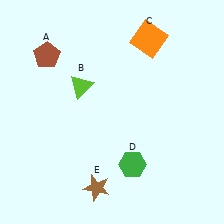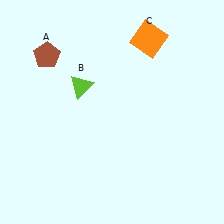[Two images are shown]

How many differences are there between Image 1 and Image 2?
There are 2 differences between the two images.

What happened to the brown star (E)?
The brown star (E) was removed in Image 2. It was in the bottom-left area of Image 1.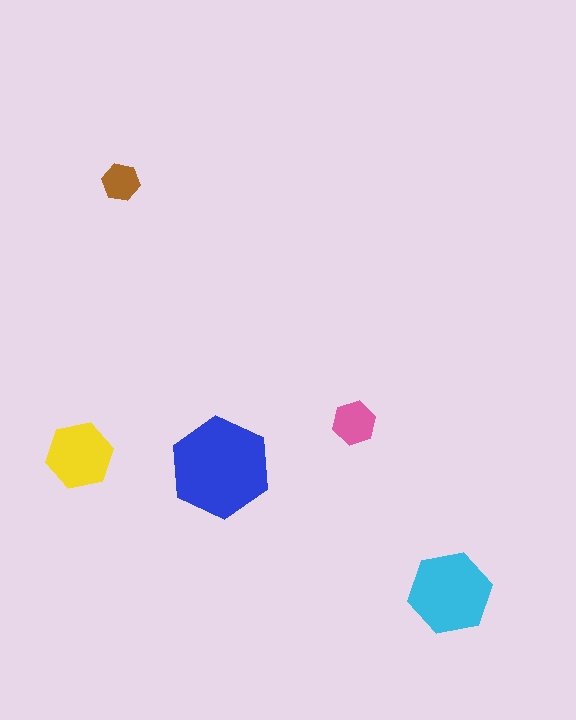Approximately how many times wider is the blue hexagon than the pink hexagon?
About 2.5 times wider.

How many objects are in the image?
There are 5 objects in the image.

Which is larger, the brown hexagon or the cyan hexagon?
The cyan one.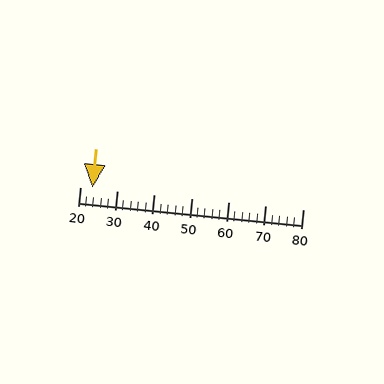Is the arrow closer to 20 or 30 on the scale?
The arrow is closer to 20.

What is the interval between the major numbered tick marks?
The major tick marks are spaced 10 units apart.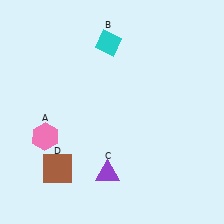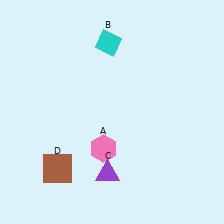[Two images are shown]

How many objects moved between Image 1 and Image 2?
1 object moved between the two images.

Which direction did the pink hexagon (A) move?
The pink hexagon (A) moved right.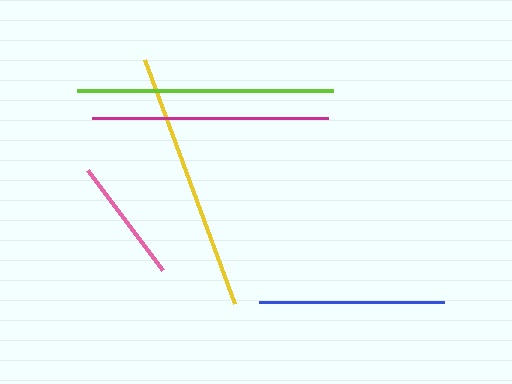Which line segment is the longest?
The yellow line is the longest at approximately 260 pixels.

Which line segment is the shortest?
The pink line is the shortest at approximately 124 pixels.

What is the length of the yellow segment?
The yellow segment is approximately 260 pixels long.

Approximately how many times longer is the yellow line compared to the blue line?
The yellow line is approximately 1.4 times the length of the blue line.